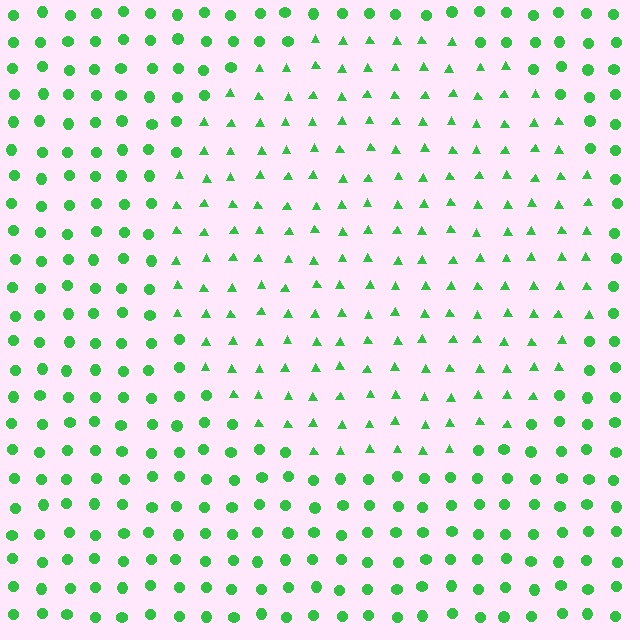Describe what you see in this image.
The image is filled with small green elements arranged in a uniform grid. A circle-shaped region contains triangles, while the surrounding area contains circles. The boundary is defined purely by the change in element shape.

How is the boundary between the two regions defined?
The boundary is defined by a change in element shape: triangles inside vs. circles outside. All elements share the same color and spacing.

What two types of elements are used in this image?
The image uses triangles inside the circle region and circles outside it.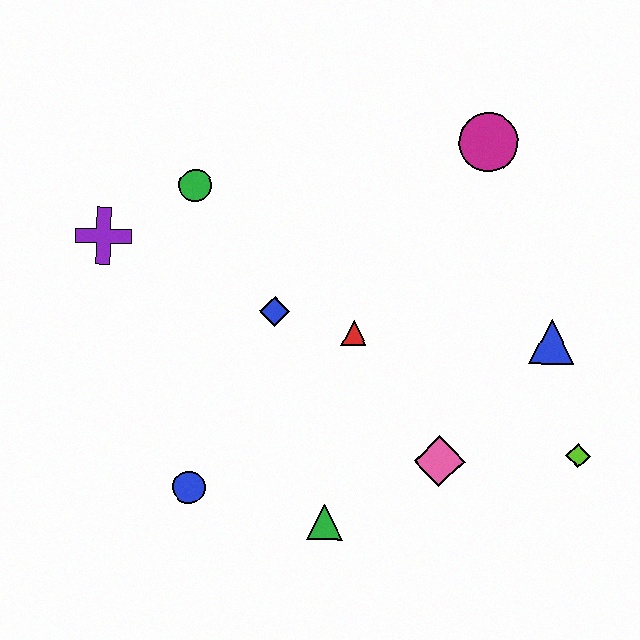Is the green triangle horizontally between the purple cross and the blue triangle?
Yes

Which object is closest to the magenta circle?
The blue triangle is closest to the magenta circle.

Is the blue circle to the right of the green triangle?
No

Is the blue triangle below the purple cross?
Yes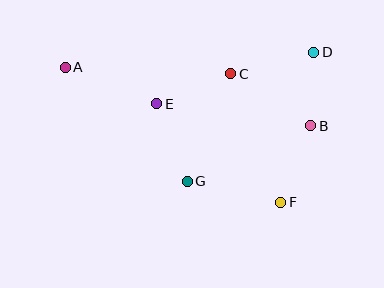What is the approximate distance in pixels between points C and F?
The distance between C and F is approximately 138 pixels.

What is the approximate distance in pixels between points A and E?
The distance between A and E is approximately 98 pixels.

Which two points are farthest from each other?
Points A and F are farthest from each other.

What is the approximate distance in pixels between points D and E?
The distance between D and E is approximately 165 pixels.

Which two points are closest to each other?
Points B and D are closest to each other.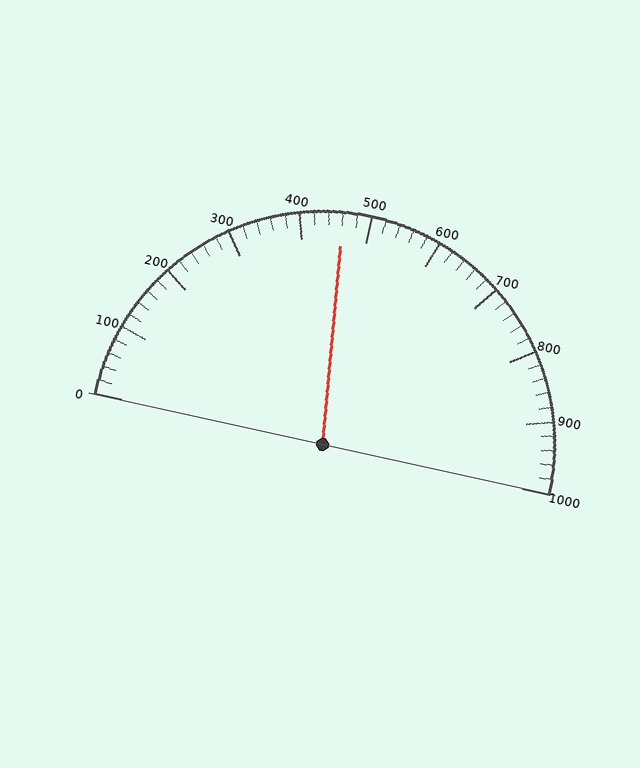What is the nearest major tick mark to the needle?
The nearest major tick mark is 500.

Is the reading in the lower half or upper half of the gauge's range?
The reading is in the lower half of the range (0 to 1000).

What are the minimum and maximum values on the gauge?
The gauge ranges from 0 to 1000.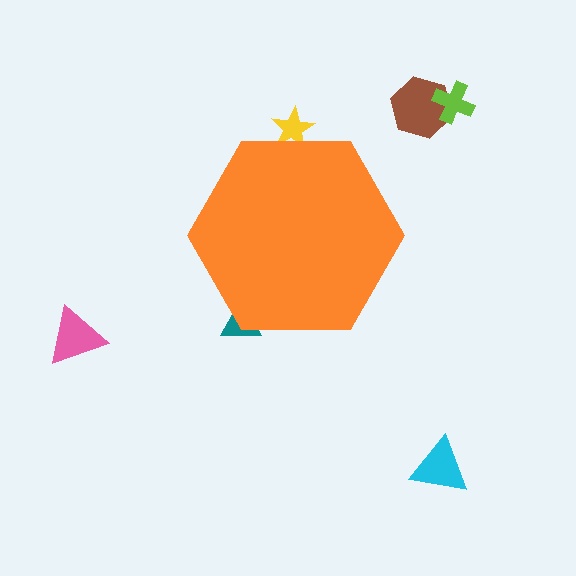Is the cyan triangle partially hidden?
No, the cyan triangle is fully visible.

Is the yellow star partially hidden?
Yes, the yellow star is partially hidden behind the orange hexagon.